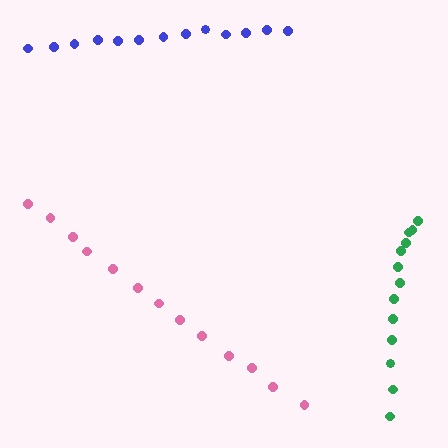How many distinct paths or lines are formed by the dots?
There are 3 distinct paths.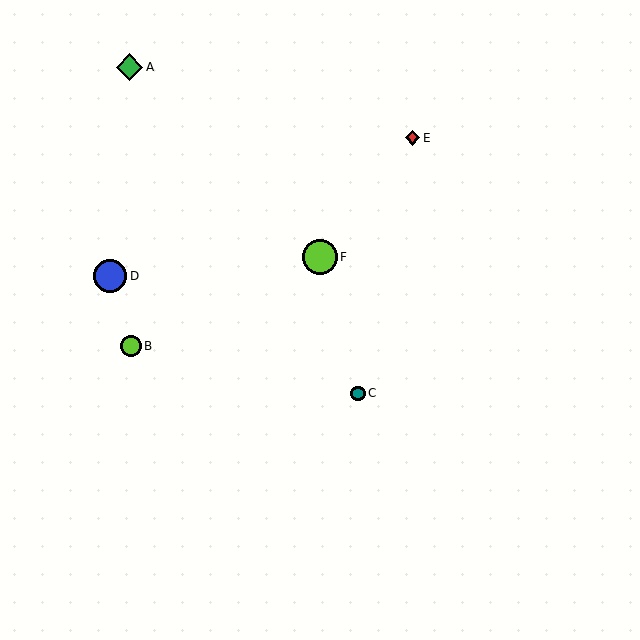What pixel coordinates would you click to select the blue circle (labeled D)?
Click at (110, 276) to select the blue circle D.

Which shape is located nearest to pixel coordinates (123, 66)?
The green diamond (labeled A) at (130, 67) is nearest to that location.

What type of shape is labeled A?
Shape A is a green diamond.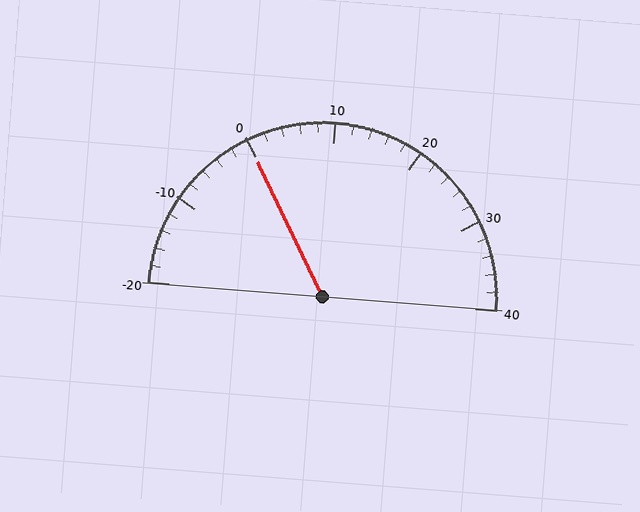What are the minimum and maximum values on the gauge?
The gauge ranges from -20 to 40.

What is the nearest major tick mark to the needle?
The nearest major tick mark is 0.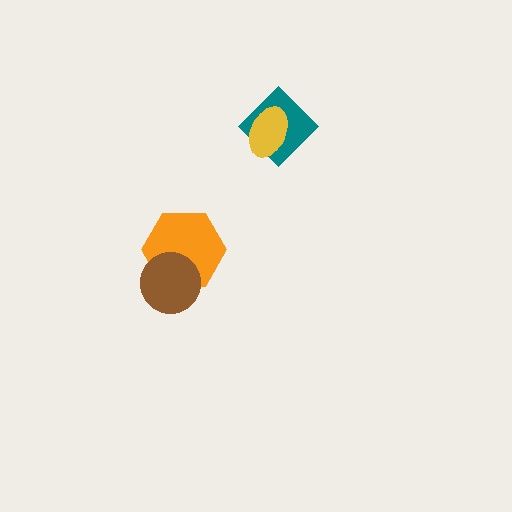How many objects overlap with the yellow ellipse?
1 object overlaps with the yellow ellipse.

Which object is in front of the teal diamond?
The yellow ellipse is in front of the teal diamond.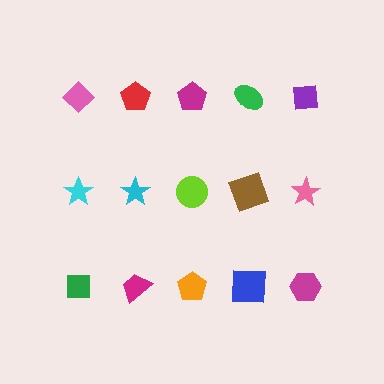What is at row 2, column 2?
A cyan star.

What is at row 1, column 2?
A red pentagon.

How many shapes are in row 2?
5 shapes.